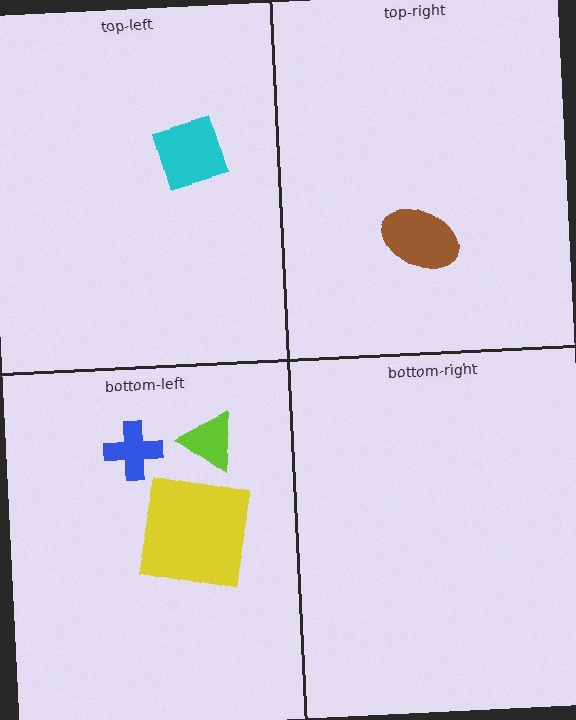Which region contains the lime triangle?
The bottom-left region.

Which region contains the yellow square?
The bottom-left region.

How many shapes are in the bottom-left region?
3.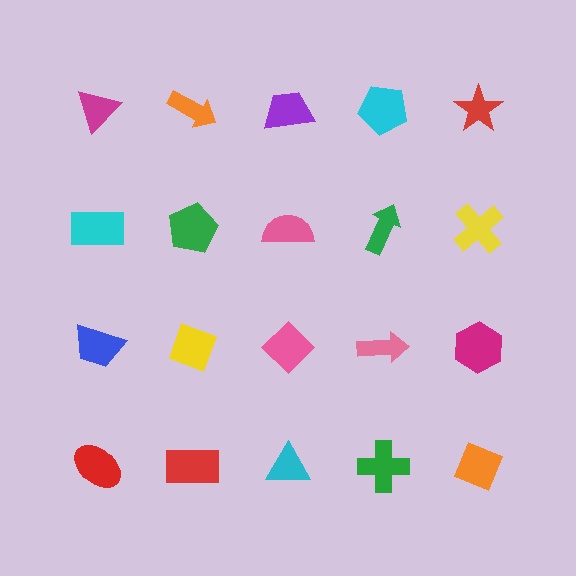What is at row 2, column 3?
A pink semicircle.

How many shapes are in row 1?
5 shapes.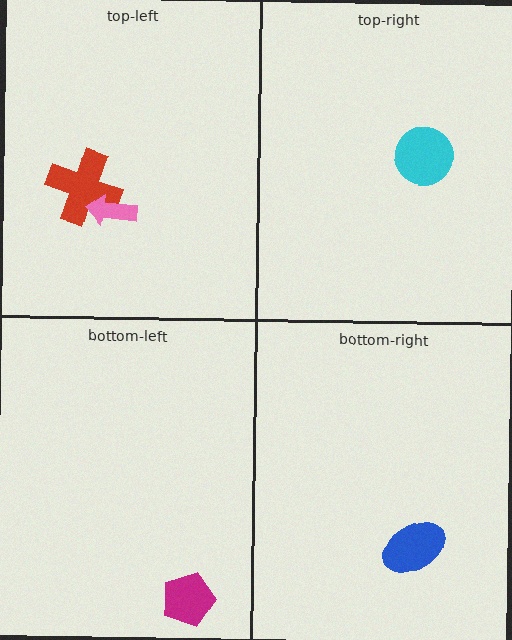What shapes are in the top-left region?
The red cross, the pink arrow.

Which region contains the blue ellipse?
The bottom-right region.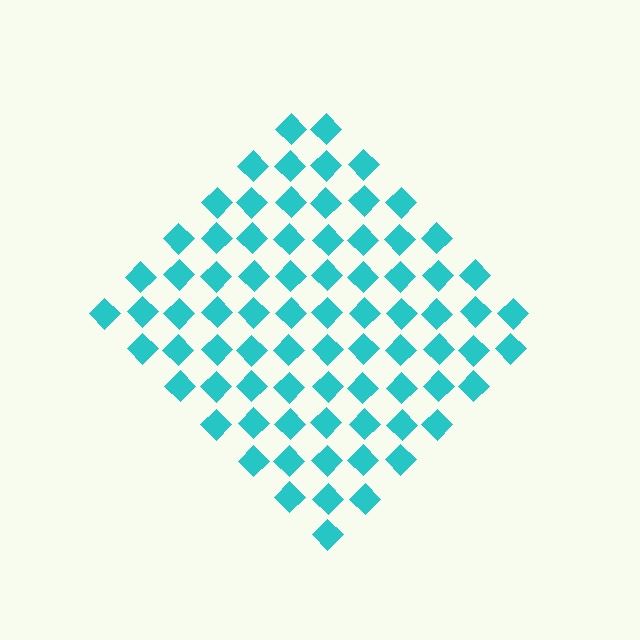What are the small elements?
The small elements are diamonds.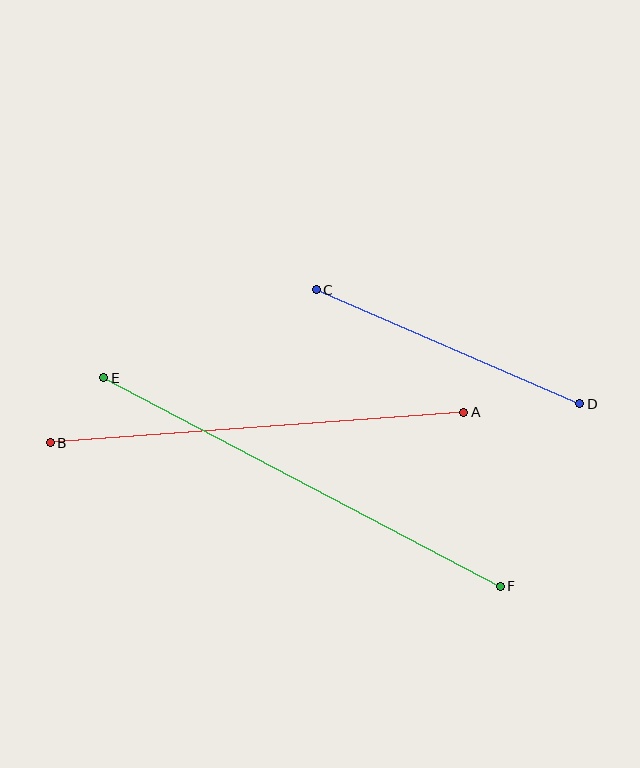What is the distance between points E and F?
The distance is approximately 448 pixels.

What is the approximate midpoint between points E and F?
The midpoint is at approximately (302, 482) pixels.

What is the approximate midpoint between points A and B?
The midpoint is at approximately (257, 427) pixels.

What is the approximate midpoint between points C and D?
The midpoint is at approximately (448, 347) pixels.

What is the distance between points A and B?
The distance is approximately 415 pixels.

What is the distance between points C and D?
The distance is approximately 287 pixels.